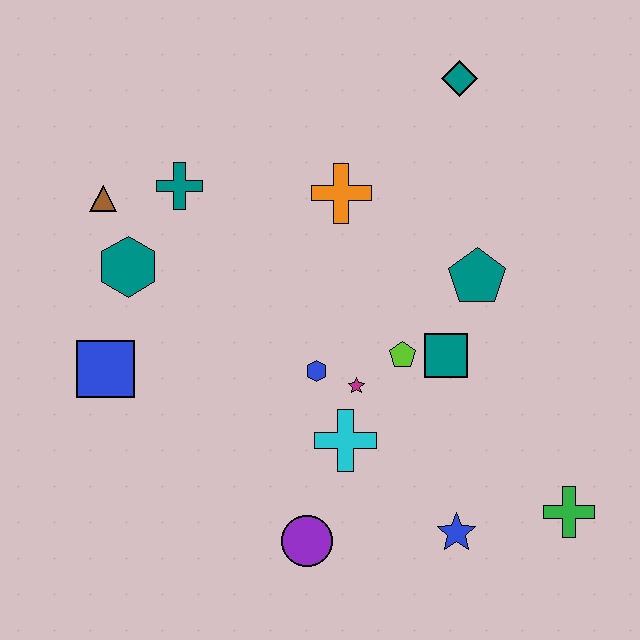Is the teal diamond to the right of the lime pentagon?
Yes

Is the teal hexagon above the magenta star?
Yes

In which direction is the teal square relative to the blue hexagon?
The teal square is to the right of the blue hexagon.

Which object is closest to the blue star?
The green cross is closest to the blue star.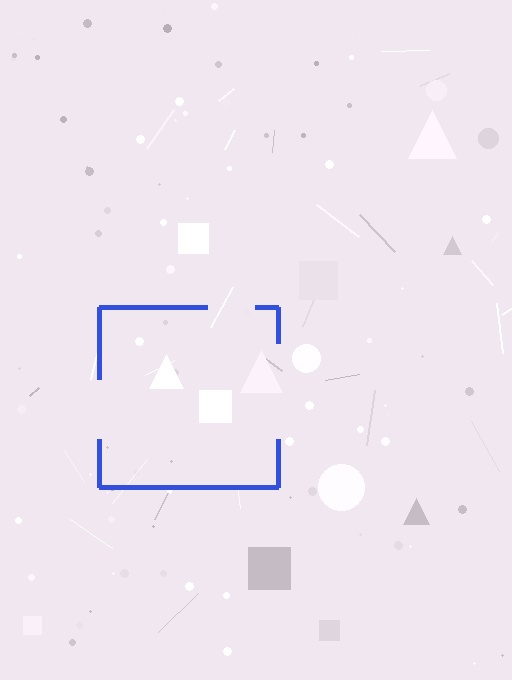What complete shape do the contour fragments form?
The contour fragments form a square.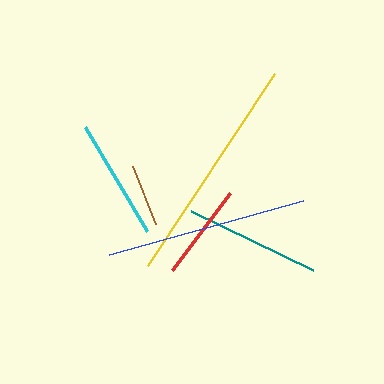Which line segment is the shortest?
The brown line is the shortest at approximately 62 pixels.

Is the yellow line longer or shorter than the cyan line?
The yellow line is longer than the cyan line.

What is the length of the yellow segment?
The yellow segment is approximately 230 pixels long.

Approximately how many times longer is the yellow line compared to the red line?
The yellow line is approximately 2.4 times the length of the red line.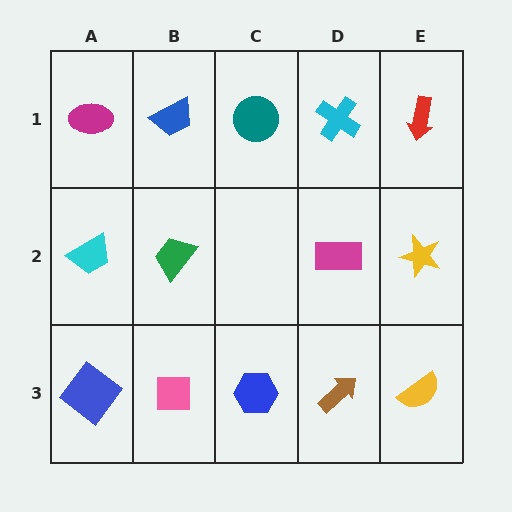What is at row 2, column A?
A cyan trapezoid.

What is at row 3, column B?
A pink square.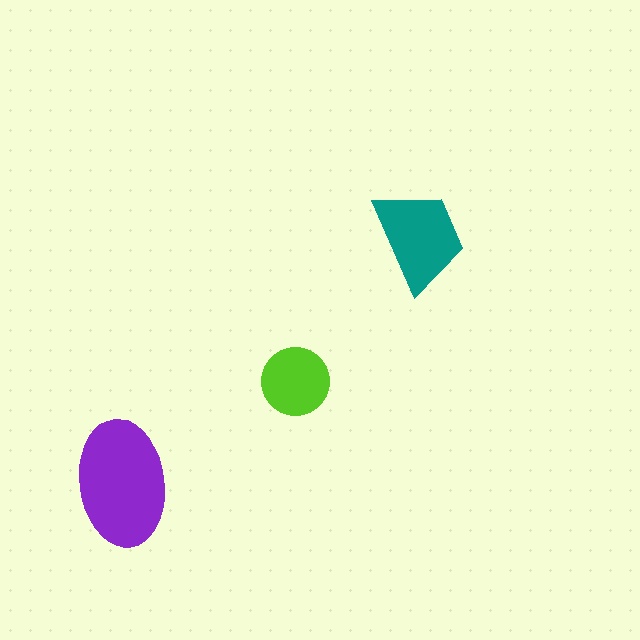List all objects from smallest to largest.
The lime circle, the teal trapezoid, the purple ellipse.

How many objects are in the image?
There are 3 objects in the image.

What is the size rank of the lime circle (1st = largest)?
3rd.